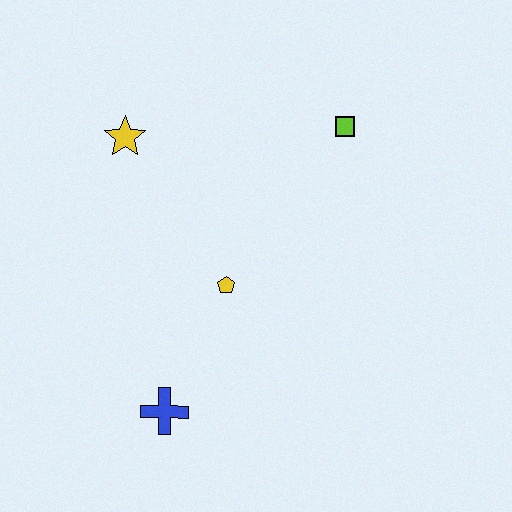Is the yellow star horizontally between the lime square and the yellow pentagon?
No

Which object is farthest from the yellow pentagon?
The lime square is farthest from the yellow pentagon.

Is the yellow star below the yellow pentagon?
No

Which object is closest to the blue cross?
The yellow pentagon is closest to the blue cross.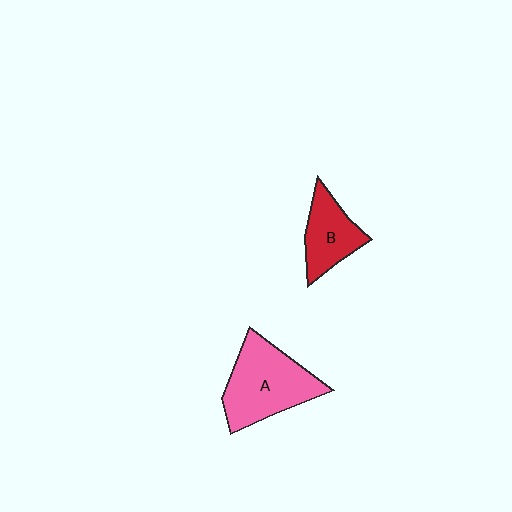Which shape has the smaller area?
Shape B (red).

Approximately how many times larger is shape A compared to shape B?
Approximately 1.7 times.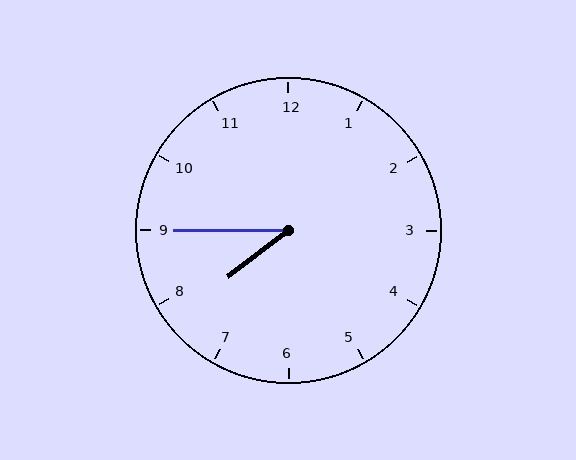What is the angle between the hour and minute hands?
Approximately 38 degrees.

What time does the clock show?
7:45.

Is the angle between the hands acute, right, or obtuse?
It is acute.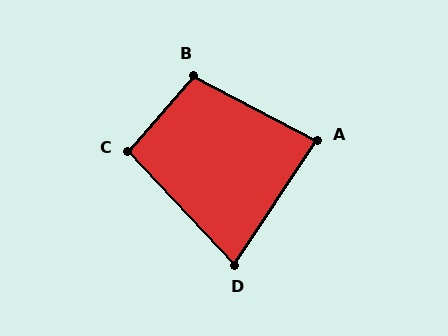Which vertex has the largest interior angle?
B, at approximately 103 degrees.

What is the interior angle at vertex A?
Approximately 84 degrees (acute).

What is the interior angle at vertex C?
Approximately 96 degrees (obtuse).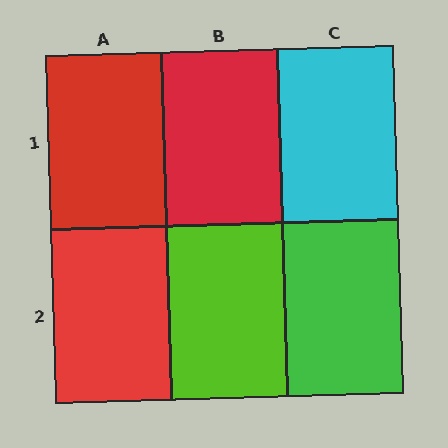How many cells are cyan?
1 cell is cyan.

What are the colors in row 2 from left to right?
Red, lime, green.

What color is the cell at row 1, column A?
Red.